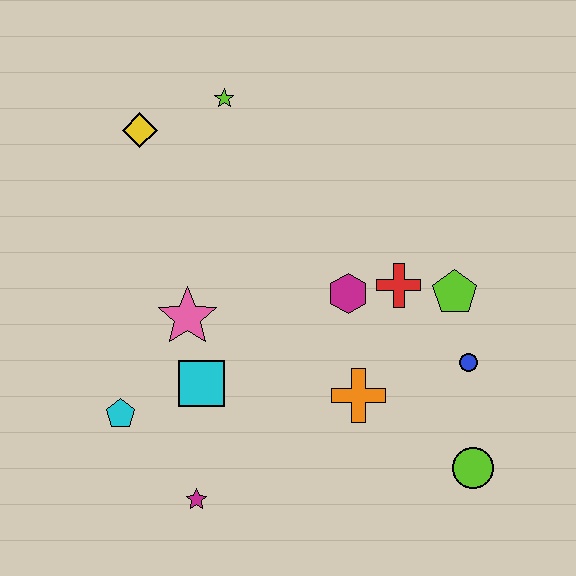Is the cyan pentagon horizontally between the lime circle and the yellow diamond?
No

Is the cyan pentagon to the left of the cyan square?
Yes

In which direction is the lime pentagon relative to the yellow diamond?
The lime pentagon is to the right of the yellow diamond.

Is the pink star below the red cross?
Yes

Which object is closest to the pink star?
The cyan square is closest to the pink star.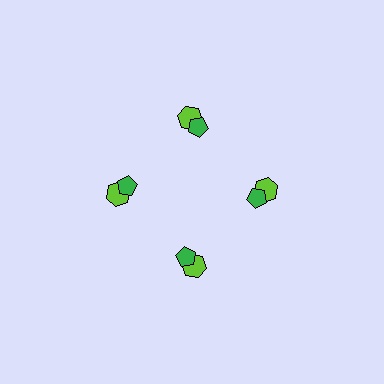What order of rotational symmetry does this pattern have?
This pattern has 4-fold rotational symmetry.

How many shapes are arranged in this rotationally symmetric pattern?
There are 8 shapes, arranged in 4 groups of 2.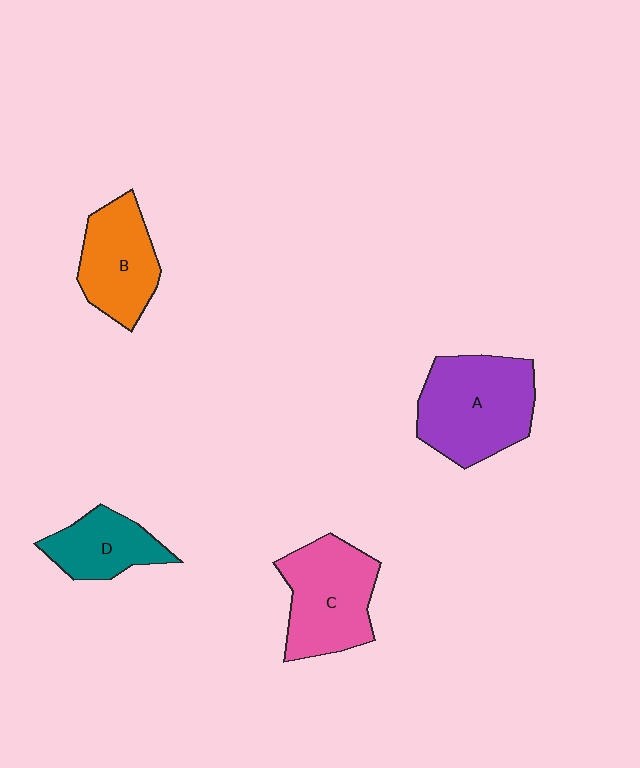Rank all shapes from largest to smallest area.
From largest to smallest: A (purple), C (pink), B (orange), D (teal).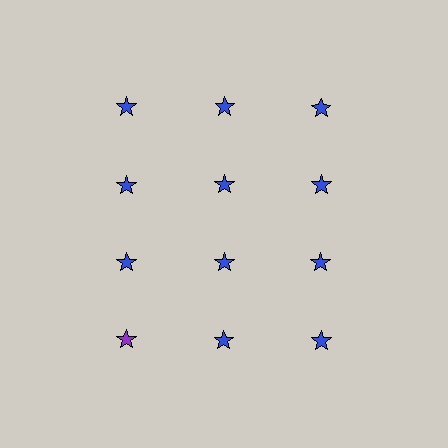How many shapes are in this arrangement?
There are 12 shapes arranged in a grid pattern.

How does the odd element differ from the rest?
It has a different color: purple instead of blue.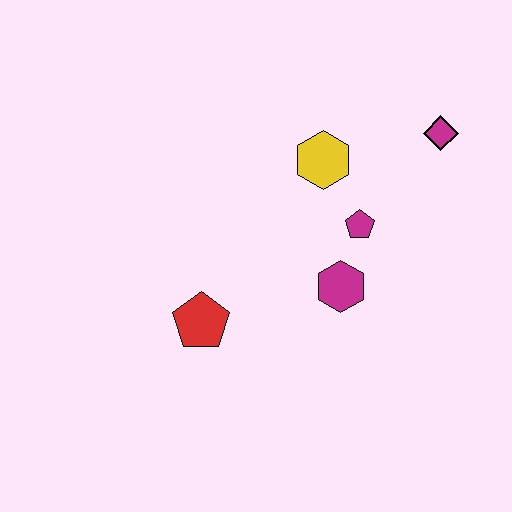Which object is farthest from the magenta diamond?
The red pentagon is farthest from the magenta diamond.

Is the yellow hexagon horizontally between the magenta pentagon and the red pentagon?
Yes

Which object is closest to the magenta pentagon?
The magenta hexagon is closest to the magenta pentagon.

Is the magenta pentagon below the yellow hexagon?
Yes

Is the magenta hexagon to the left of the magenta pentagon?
Yes